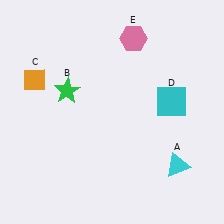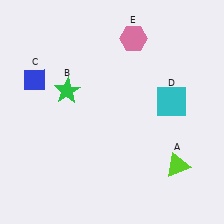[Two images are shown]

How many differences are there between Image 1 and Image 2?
There are 2 differences between the two images.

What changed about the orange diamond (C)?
In Image 1, C is orange. In Image 2, it changed to blue.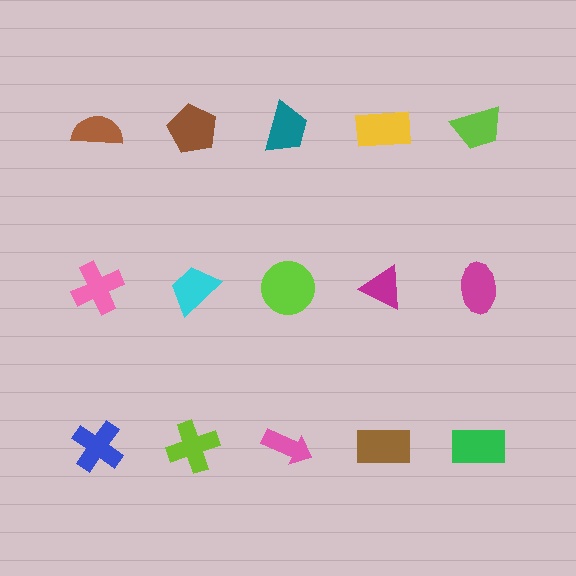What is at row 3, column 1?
A blue cross.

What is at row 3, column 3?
A pink arrow.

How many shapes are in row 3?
5 shapes.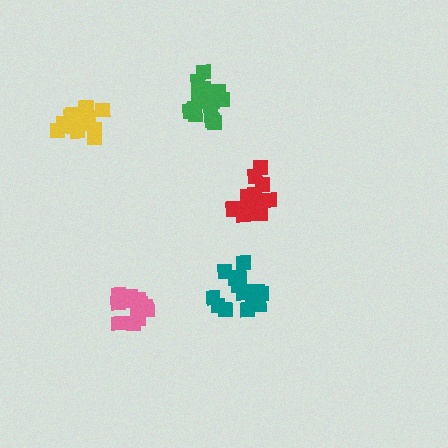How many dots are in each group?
Group 1: 17 dots, Group 2: 15 dots, Group 3: 16 dots, Group 4: 17 dots, Group 5: 16 dots (81 total).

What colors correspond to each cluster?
The clusters are colored: green, yellow, teal, red, pink.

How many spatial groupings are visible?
There are 5 spatial groupings.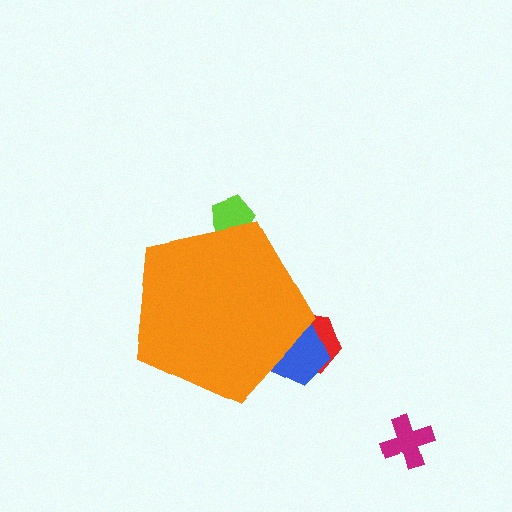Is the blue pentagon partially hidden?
Yes, the blue pentagon is partially hidden behind the orange pentagon.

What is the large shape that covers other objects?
An orange pentagon.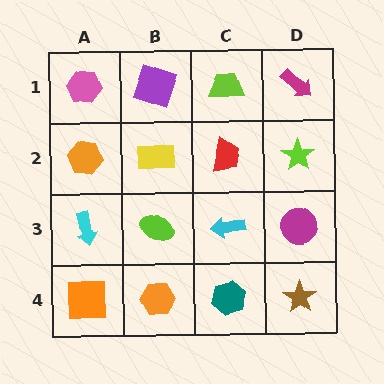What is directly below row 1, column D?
A lime star.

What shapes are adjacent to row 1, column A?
An orange hexagon (row 2, column A), a purple square (row 1, column B).